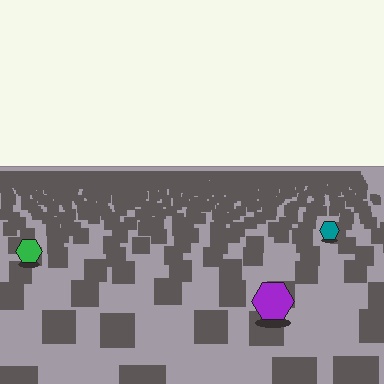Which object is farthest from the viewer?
The teal hexagon is farthest from the viewer. It appears smaller and the ground texture around it is denser.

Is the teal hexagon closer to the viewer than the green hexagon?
No. The green hexagon is closer — you can tell from the texture gradient: the ground texture is coarser near it.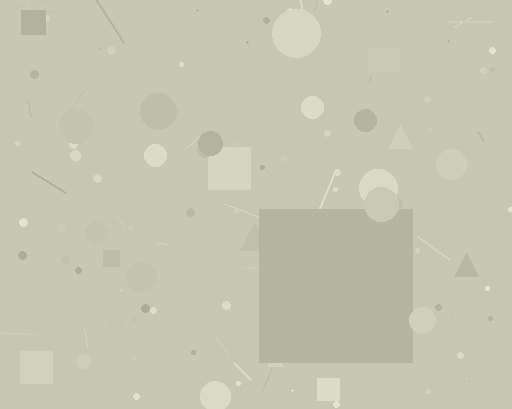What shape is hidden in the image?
A square is hidden in the image.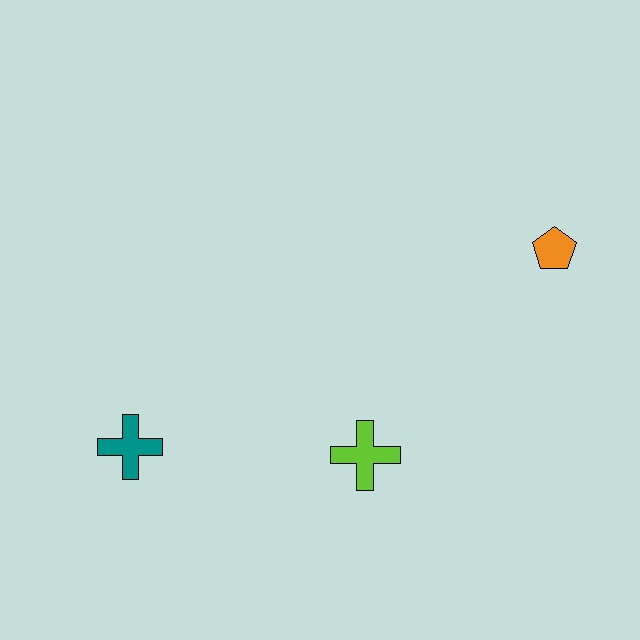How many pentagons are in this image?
There is 1 pentagon.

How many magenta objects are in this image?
There are no magenta objects.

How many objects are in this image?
There are 3 objects.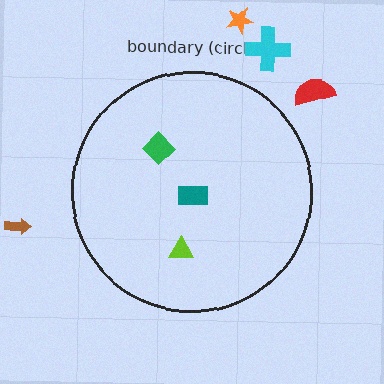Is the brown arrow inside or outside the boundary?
Outside.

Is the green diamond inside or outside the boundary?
Inside.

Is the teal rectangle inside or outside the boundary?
Inside.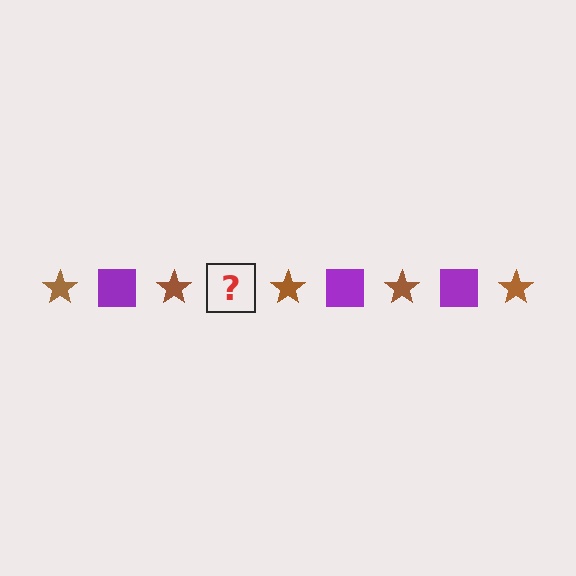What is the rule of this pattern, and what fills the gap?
The rule is that the pattern alternates between brown star and purple square. The gap should be filled with a purple square.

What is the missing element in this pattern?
The missing element is a purple square.